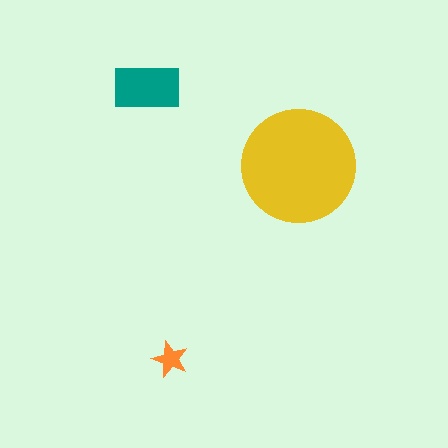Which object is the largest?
The yellow circle.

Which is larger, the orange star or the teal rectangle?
The teal rectangle.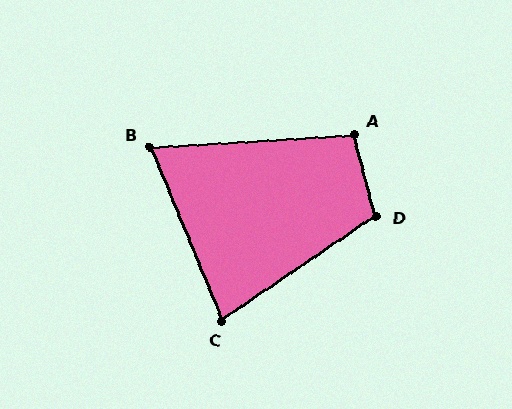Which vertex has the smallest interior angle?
B, at approximately 71 degrees.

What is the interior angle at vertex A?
Approximately 101 degrees (obtuse).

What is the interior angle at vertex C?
Approximately 79 degrees (acute).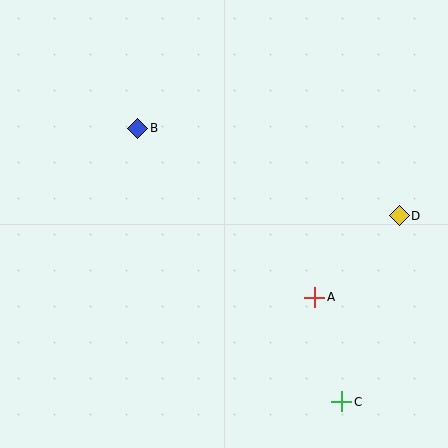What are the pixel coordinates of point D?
Point D is at (399, 216).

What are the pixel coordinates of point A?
Point A is at (315, 297).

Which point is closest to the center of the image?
Point A at (315, 297) is closest to the center.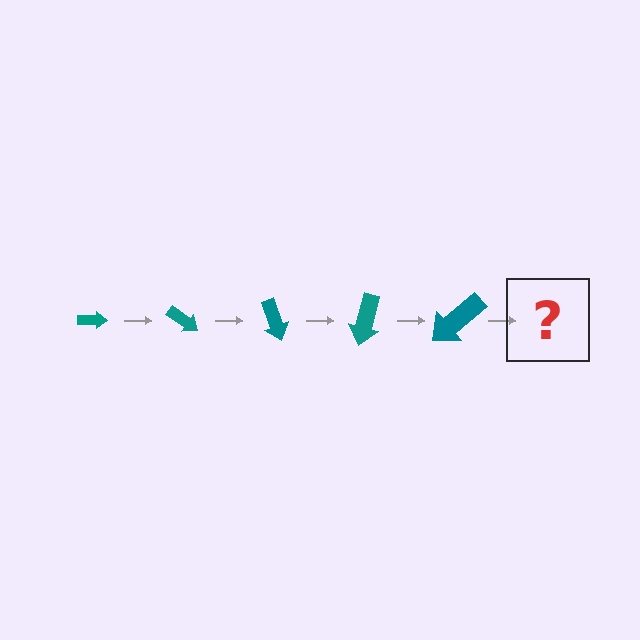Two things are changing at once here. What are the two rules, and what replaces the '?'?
The two rules are that the arrow grows larger each step and it rotates 35 degrees each step. The '?' should be an arrow, larger than the previous one and rotated 175 degrees from the start.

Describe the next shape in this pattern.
It should be an arrow, larger than the previous one and rotated 175 degrees from the start.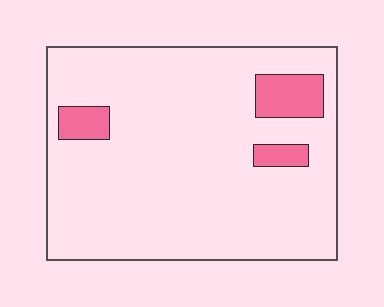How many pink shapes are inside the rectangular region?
3.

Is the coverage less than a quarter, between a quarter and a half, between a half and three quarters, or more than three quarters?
Less than a quarter.